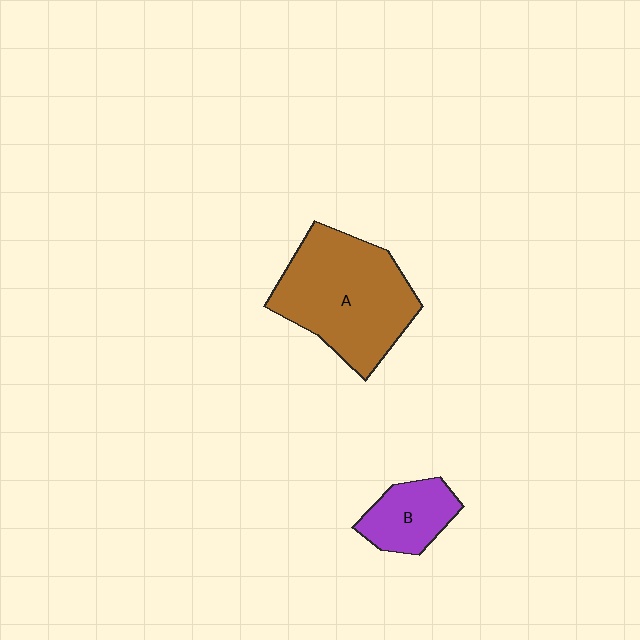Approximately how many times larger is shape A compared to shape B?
Approximately 2.5 times.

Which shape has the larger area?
Shape A (brown).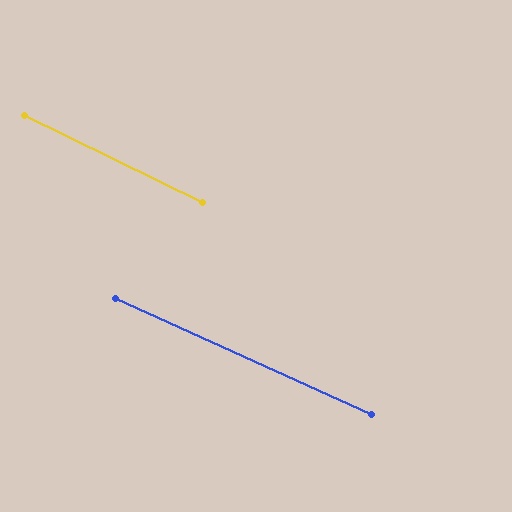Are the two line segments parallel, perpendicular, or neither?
Parallel — their directions differ by only 1.6°.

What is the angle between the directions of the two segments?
Approximately 2 degrees.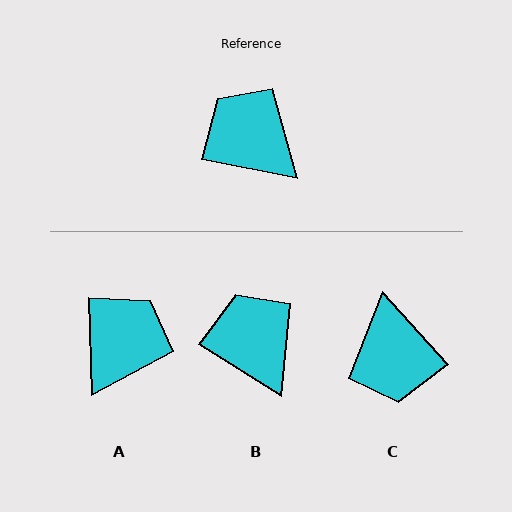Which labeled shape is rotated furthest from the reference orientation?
C, about 143 degrees away.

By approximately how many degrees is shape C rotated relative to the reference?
Approximately 143 degrees counter-clockwise.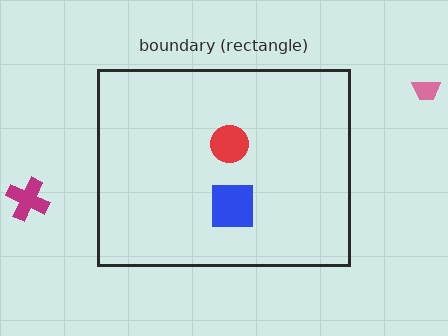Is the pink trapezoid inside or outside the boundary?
Outside.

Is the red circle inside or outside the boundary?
Inside.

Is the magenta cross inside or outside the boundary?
Outside.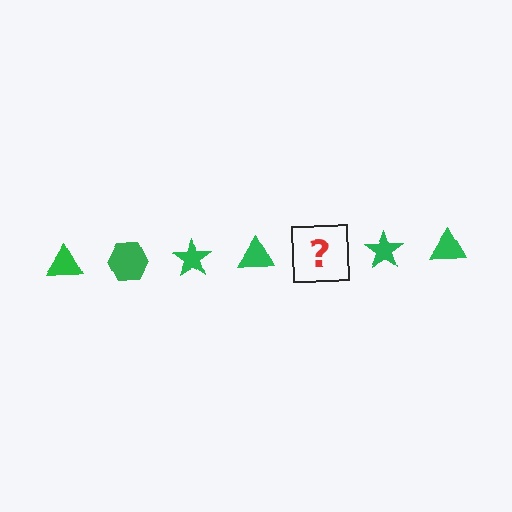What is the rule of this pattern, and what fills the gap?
The rule is that the pattern cycles through triangle, hexagon, star shapes in green. The gap should be filled with a green hexagon.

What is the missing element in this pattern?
The missing element is a green hexagon.